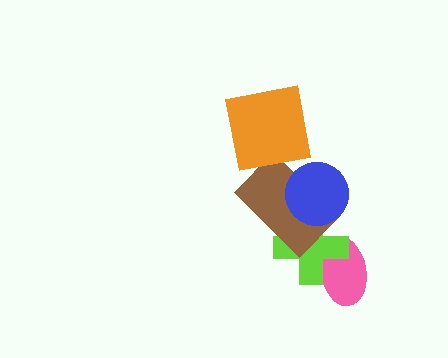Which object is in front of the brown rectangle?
The blue circle is in front of the brown rectangle.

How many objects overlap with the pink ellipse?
1 object overlaps with the pink ellipse.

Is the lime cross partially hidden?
Yes, it is partially covered by another shape.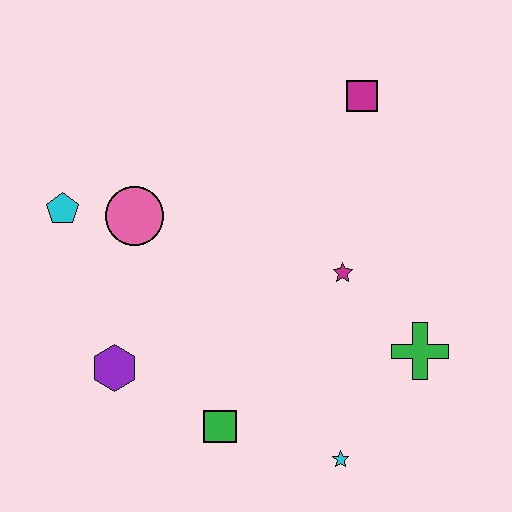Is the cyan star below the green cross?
Yes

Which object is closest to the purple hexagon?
The green square is closest to the purple hexagon.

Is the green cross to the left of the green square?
No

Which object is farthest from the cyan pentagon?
The green cross is farthest from the cyan pentagon.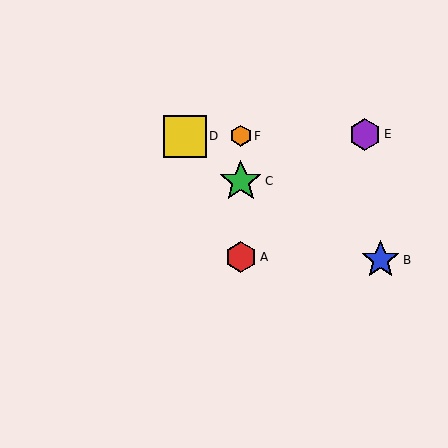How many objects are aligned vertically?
3 objects (A, C, F) are aligned vertically.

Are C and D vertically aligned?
No, C is at x≈241 and D is at x≈185.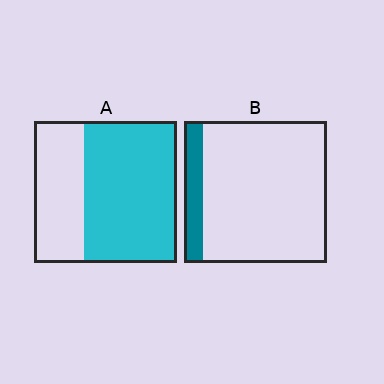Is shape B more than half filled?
No.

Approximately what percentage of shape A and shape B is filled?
A is approximately 65% and B is approximately 15%.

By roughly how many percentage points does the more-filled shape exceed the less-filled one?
By roughly 50 percentage points (A over B).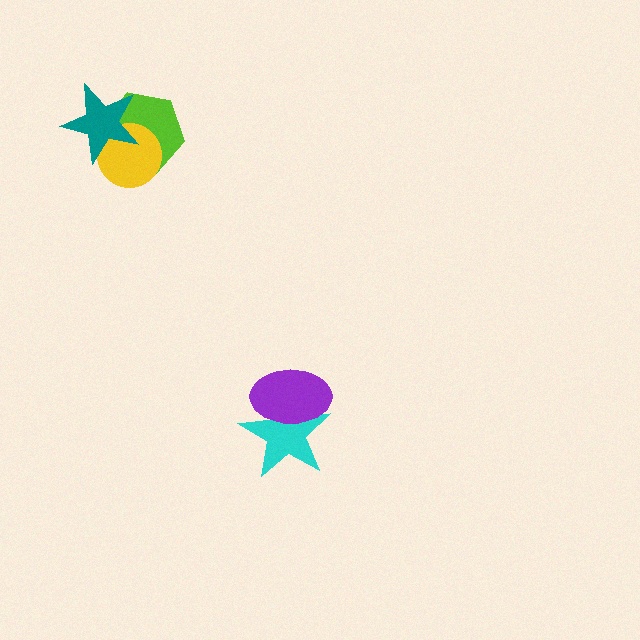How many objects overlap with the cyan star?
1 object overlaps with the cyan star.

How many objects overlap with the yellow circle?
2 objects overlap with the yellow circle.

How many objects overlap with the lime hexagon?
2 objects overlap with the lime hexagon.